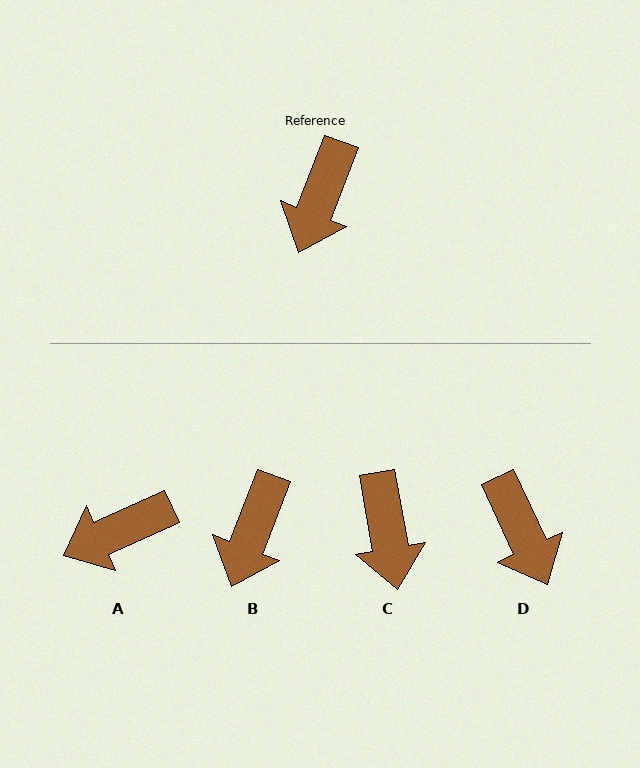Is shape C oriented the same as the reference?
No, it is off by about 31 degrees.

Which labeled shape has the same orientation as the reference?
B.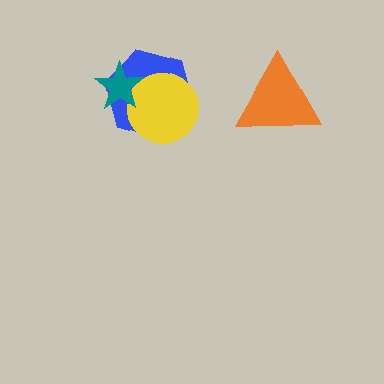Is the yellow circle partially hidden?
Yes, it is partially covered by another shape.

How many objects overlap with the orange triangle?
0 objects overlap with the orange triangle.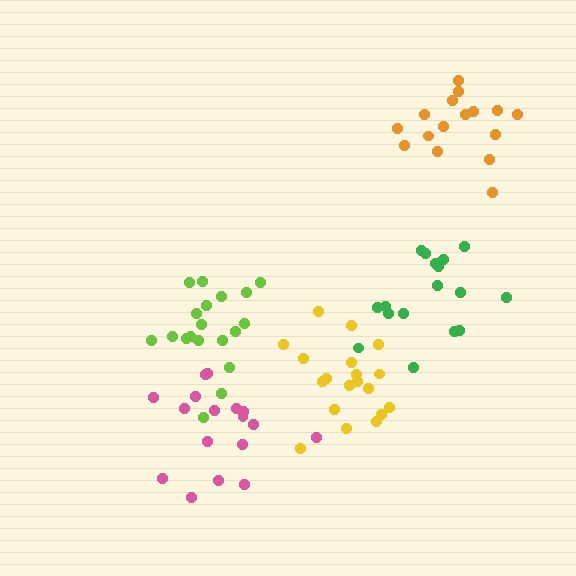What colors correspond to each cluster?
The clusters are colored: yellow, lime, pink, orange, green.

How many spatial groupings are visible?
There are 5 spatial groupings.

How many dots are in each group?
Group 1: 19 dots, Group 2: 19 dots, Group 3: 17 dots, Group 4: 16 dots, Group 5: 17 dots (88 total).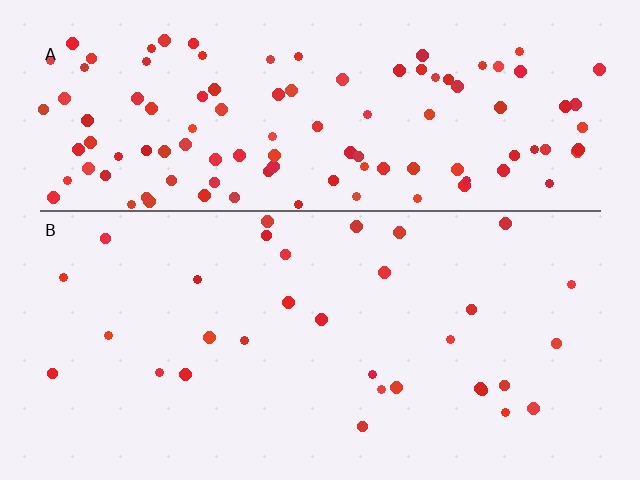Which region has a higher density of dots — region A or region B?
A (the top).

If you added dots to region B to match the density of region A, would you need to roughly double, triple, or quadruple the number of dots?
Approximately quadruple.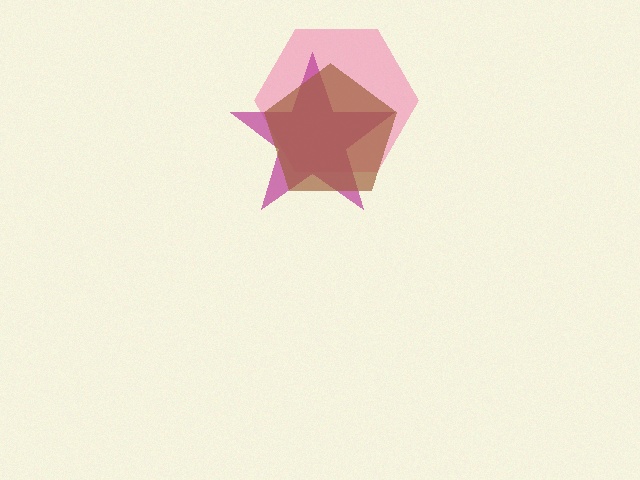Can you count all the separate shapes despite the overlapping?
Yes, there are 3 separate shapes.